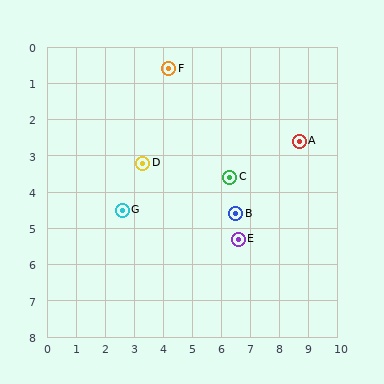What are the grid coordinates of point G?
Point G is at approximately (2.6, 4.5).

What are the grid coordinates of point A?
Point A is at approximately (8.7, 2.6).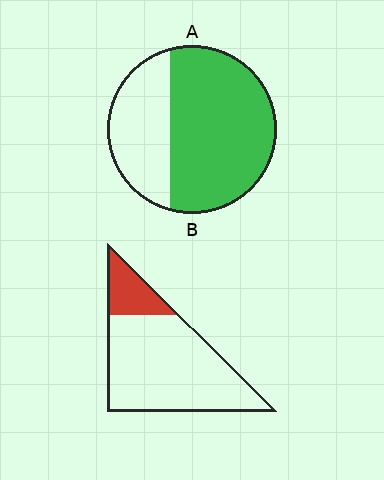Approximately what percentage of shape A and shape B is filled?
A is approximately 65% and B is approximately 20%.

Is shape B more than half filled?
No.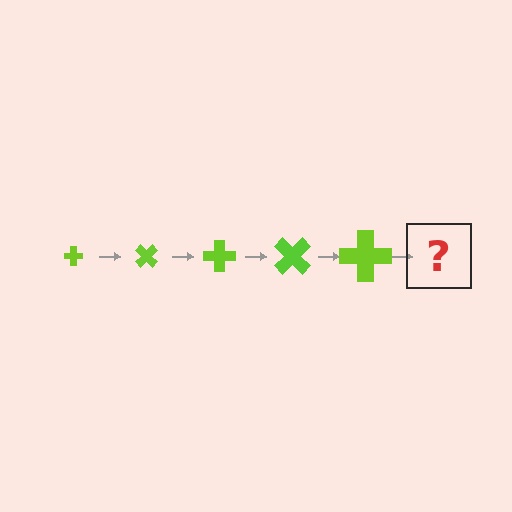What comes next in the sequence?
The next element should be a cross, larger than the previous one and rotated 225 degrees from the start.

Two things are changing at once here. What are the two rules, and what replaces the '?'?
The two rules are that the cross grows larger each step and it rotates 45 degrees each step. The '?' should be a cross, larger than the previous one and rotated 225 degrees from the start.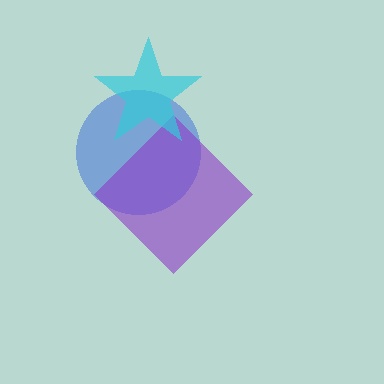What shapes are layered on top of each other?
The layered shapes are: a blue circle, a purple diamond, a cyan star.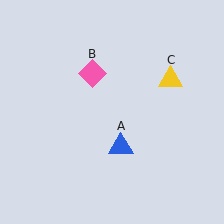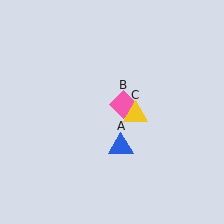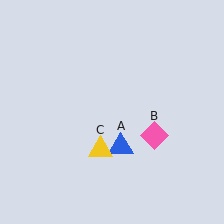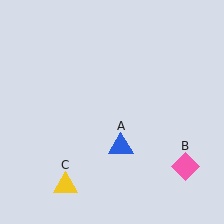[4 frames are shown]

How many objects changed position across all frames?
2 objects changed position: pink diamond (object B), yellow triangle (object C).